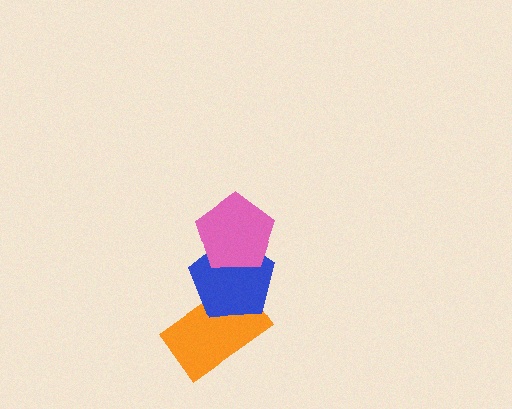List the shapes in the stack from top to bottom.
From top to bottom: the pink pentagon, the blue pentagon, the orange rectangle.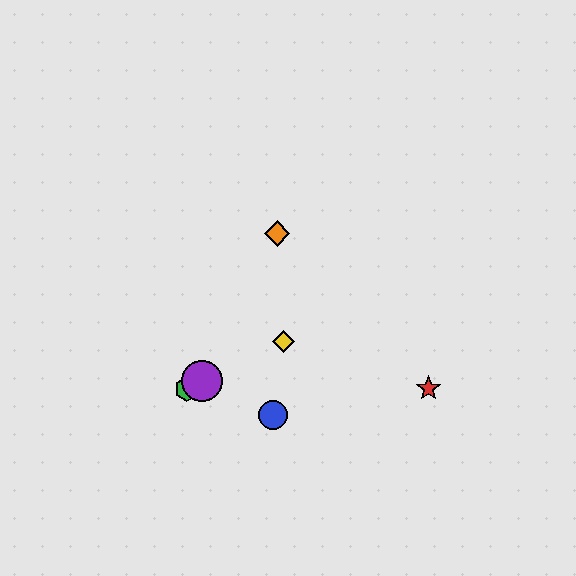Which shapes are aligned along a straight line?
The green hexagon, the yellow diamond, the purple circle are aligned along a straight line.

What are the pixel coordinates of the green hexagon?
The green hexagon is at (187, 389).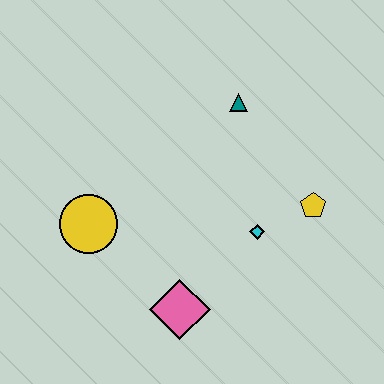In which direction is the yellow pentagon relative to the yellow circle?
The yellow pentagon is to the right of the yellow circle.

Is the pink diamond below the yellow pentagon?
Yes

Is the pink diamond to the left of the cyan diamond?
Yes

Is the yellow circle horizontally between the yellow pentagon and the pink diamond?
No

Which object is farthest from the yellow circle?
The yellow pentagon is farthest from the yellow circle.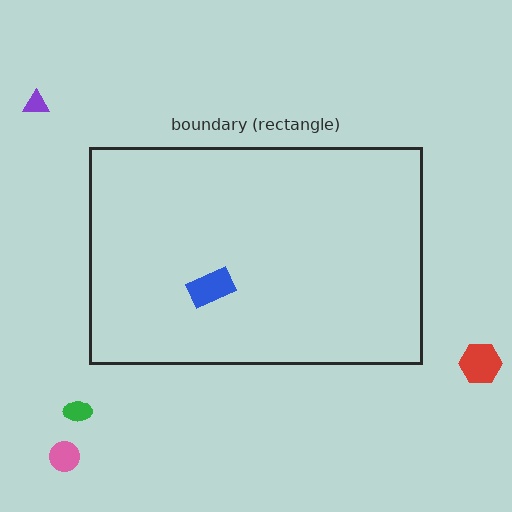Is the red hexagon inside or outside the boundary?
Outside.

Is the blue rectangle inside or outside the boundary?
Inside.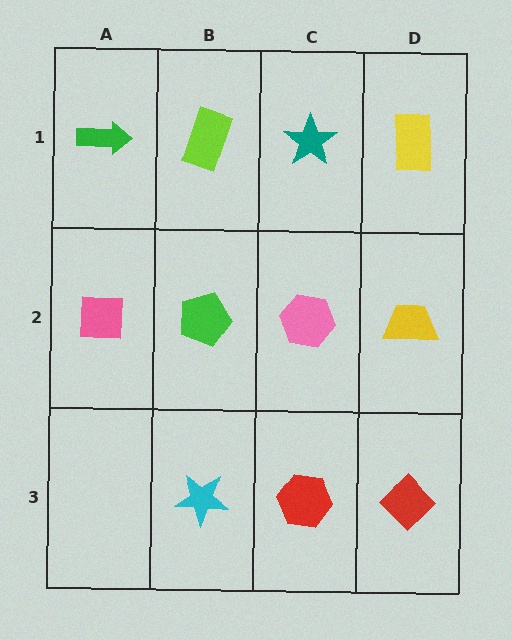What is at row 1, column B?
A lime rectangle.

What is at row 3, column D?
A red diamond.